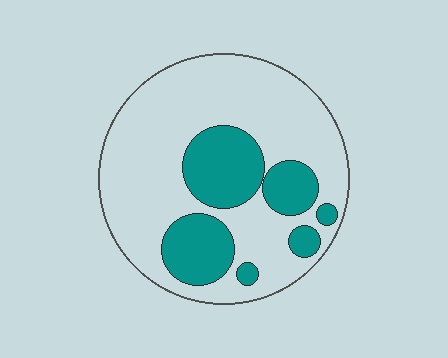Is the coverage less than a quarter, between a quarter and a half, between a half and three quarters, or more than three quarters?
Between a quarter and a half.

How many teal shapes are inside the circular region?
6.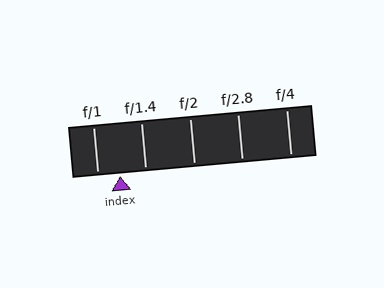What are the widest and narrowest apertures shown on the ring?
The widest aperture shown is f/1 and the narrowest is f/4.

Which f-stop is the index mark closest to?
The index mark is closest to f/1.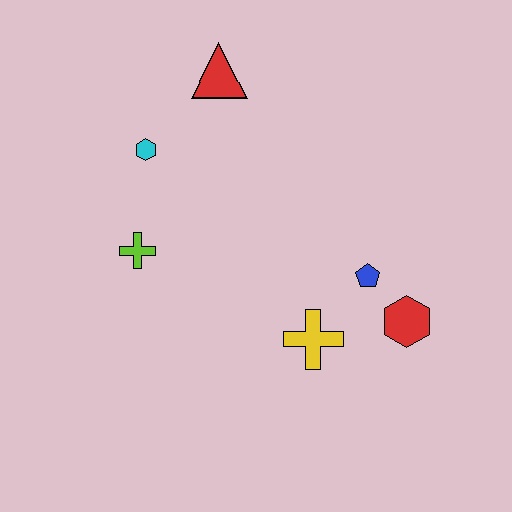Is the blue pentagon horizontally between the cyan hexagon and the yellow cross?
No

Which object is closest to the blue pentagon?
The red hexagon is closest to the blue pentagon.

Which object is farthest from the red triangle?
The red hexagon is farthest from the red triangle.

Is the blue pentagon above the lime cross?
No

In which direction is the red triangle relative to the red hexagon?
The red triangle is above the red hexagon.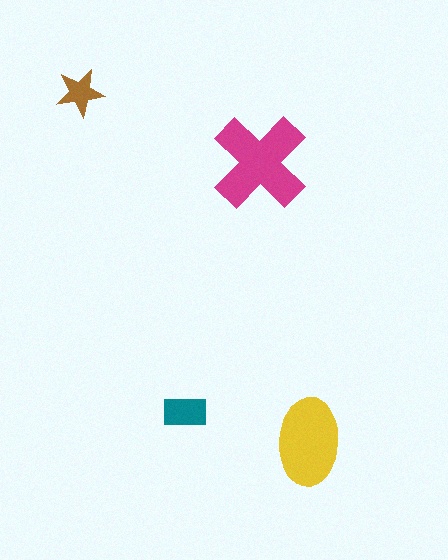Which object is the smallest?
The brown star.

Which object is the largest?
The magenta cross.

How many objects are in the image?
There are 4 objects in the image.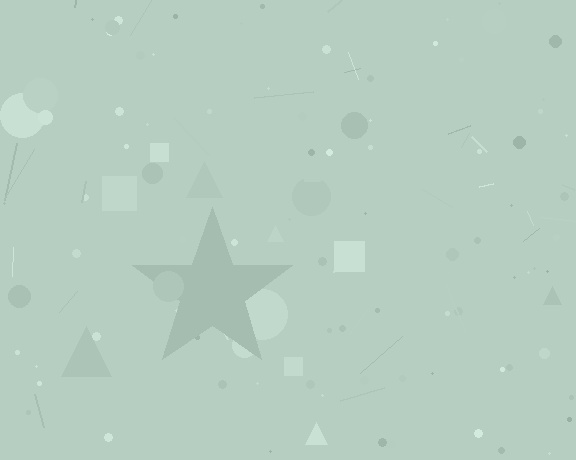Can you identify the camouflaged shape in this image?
The camouflaged shape is a star.